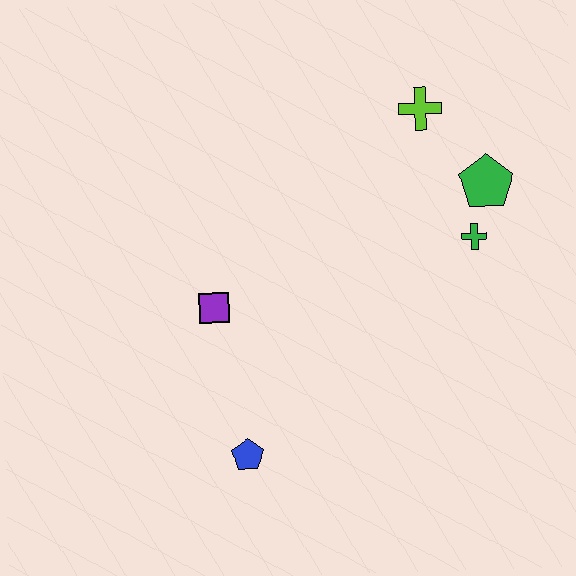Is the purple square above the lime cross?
No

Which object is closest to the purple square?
The blue pentagon is closest to the purple square.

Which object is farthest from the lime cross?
The blue pentagon is farthest from the lime cross.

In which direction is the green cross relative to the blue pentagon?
The green cross is to the right of the blue pentagon.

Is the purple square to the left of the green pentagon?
Yes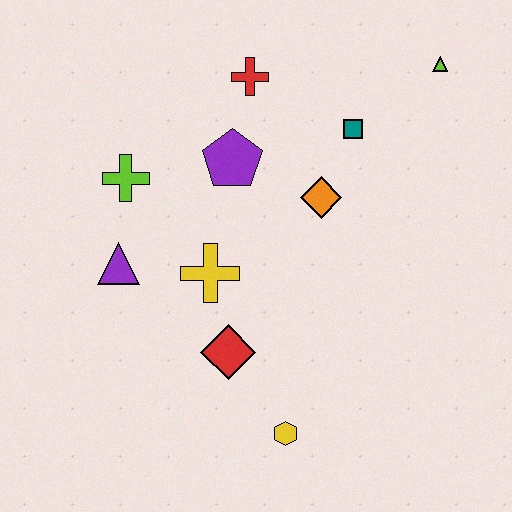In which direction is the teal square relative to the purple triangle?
The teal square is to the right of the purple triangle.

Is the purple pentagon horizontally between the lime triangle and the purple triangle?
Yes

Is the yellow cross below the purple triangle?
Yes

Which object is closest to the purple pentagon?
The red cross is closest to the purple pentagon.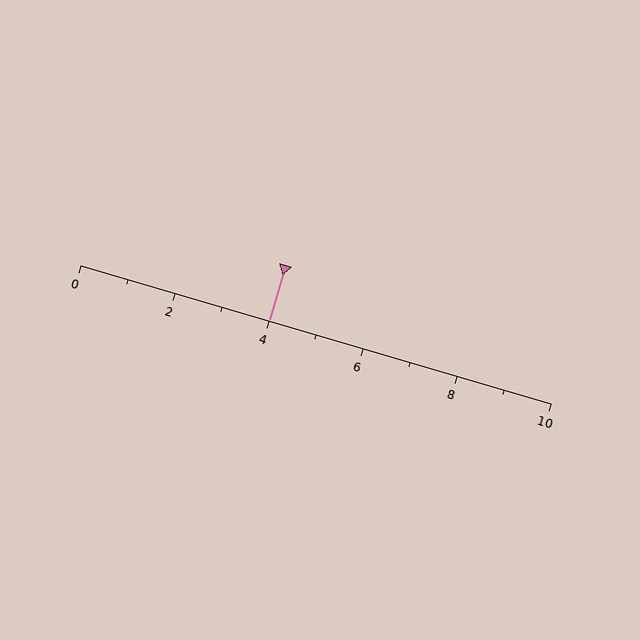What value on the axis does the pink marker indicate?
The marker indicates approximately 4.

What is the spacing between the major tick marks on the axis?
The major ticks are spaced 2 apart.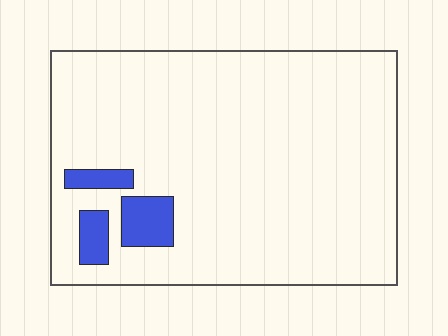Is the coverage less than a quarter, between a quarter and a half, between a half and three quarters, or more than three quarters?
Less than a quarter.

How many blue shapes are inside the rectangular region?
3.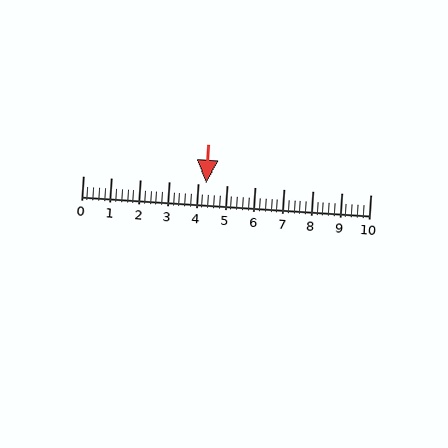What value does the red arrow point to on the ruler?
The red arrow points to approximately 4.3.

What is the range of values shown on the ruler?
The ruler shows values from 0 to 10.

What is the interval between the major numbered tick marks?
The major tick marks are spaced 1 units apart.